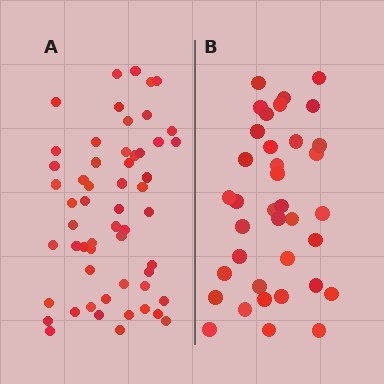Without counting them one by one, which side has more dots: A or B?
Region A (the left region) has more dots.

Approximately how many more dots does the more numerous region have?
Region A has approximately 20 more dots than region B.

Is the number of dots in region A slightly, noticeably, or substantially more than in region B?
Region A has substantially more. The ratio is roughly 1.5 to 1.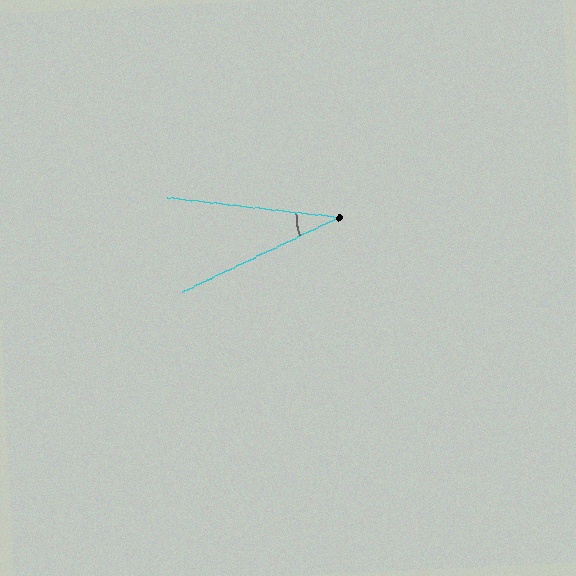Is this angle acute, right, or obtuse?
It is acute.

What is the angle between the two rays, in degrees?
Approximately 32 degrees.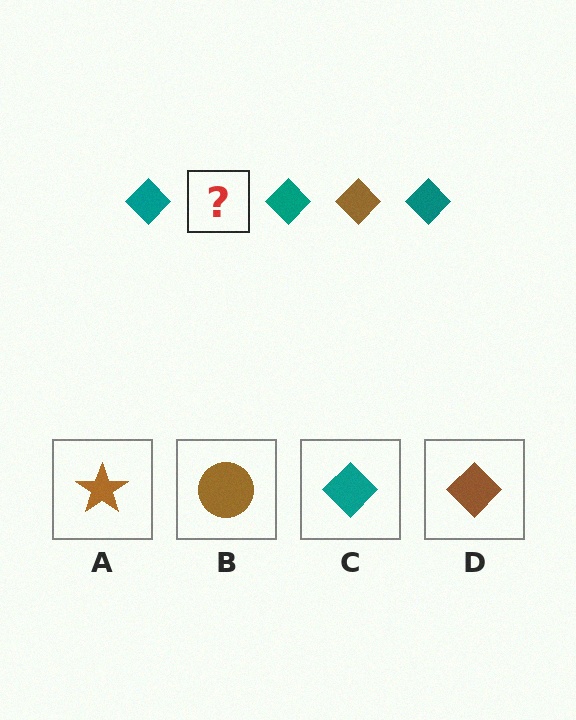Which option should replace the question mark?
Option D.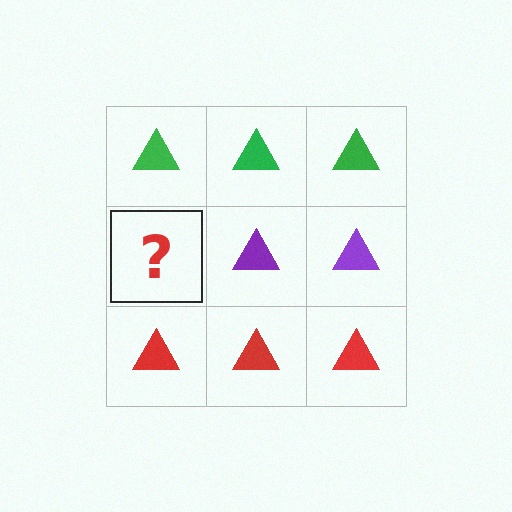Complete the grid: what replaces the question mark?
The question mark should be replaced with a purple triangle.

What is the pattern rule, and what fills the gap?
The rule is that each row has a consistent color. The gap should be filled with a purple triangle.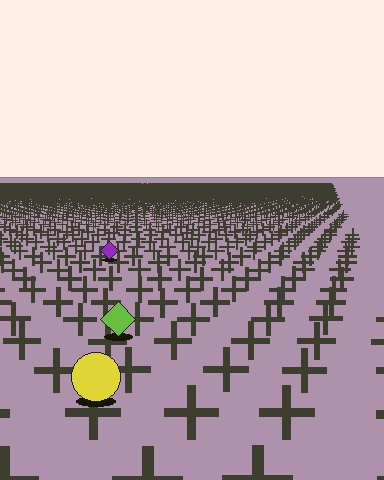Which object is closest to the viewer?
The yellow circle is closest. The texture marks near it are larger and more spread out.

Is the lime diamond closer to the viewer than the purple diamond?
Yes. The lime diamond is closer — you can tell from the texture gradient: the ground texture is coarser near it.